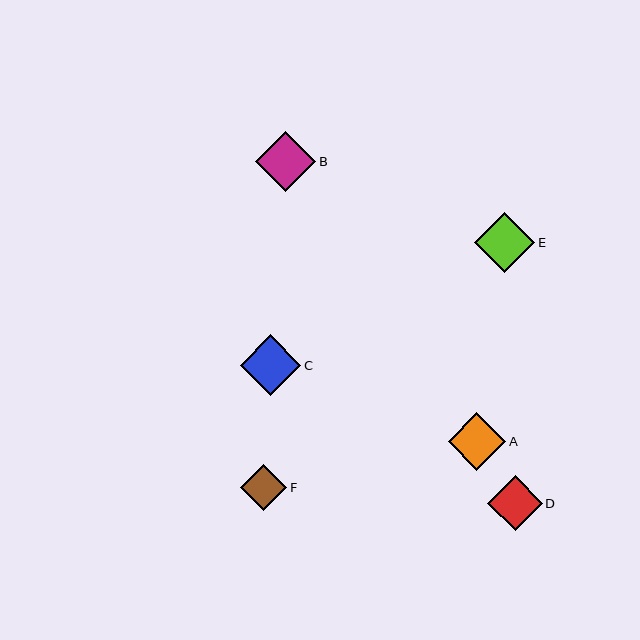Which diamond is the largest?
Diamond E is the largest with a size of approximately 61 pixels.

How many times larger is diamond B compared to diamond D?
Diamond B is approximately 1.1 times the size of diamond D.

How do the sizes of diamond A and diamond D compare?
Diamond A and diamond D are approximately the same size.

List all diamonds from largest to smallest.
From largest to smallest: E, B, C, A, D, F.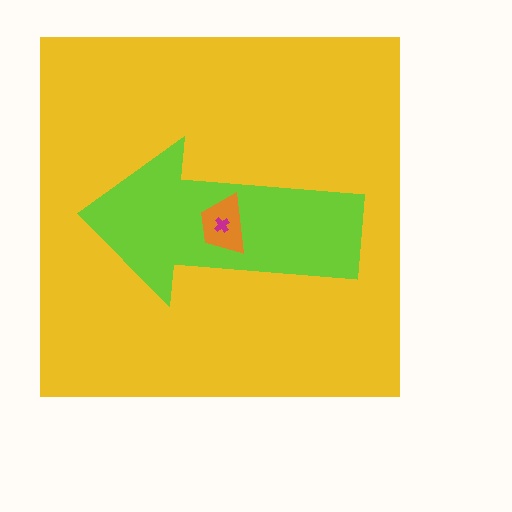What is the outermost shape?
The yellow square.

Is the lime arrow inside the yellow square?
Yes.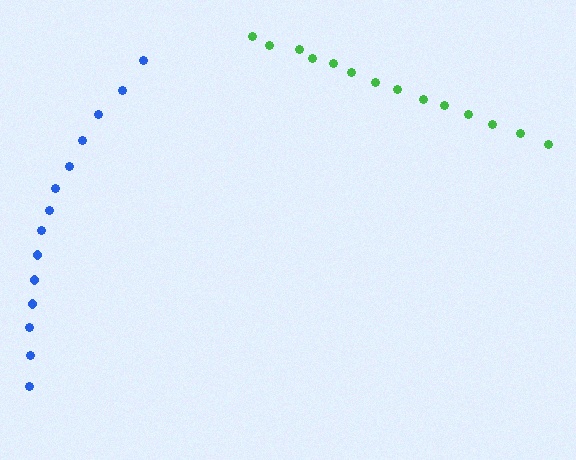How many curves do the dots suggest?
There are 2 distinct paths.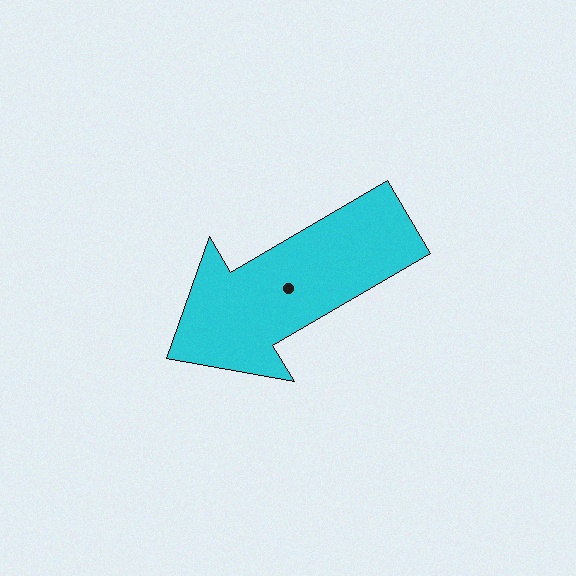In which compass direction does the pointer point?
Southwest.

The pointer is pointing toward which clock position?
Roughly 8 o'clock.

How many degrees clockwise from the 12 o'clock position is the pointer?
Approximately 240 degrees.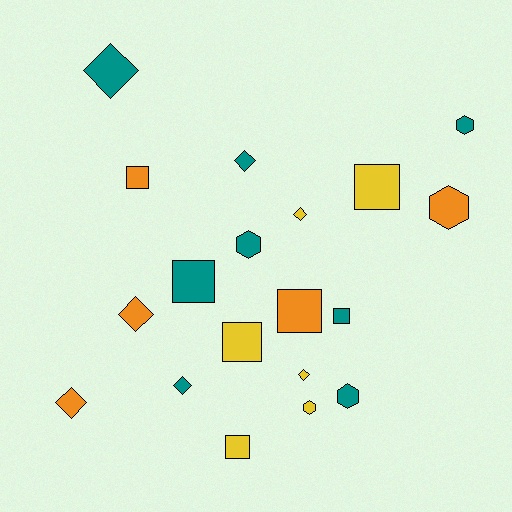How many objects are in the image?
There are 19 objects.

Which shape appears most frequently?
Diamond, with 7 objects.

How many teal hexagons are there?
There are 3 teal hexagons.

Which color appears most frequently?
Teal, with 8 objects.